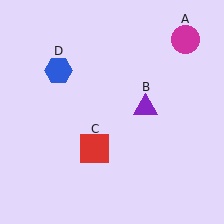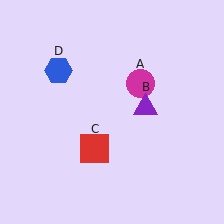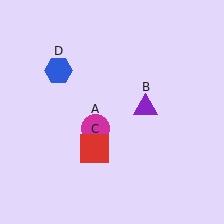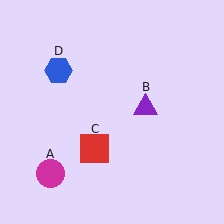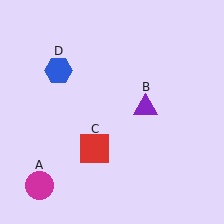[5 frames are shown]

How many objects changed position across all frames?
1 object changed position: magenta circle (object A).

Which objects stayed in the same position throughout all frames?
Purple triangle (object B) and red square (object C) and blue hexagon (object D) remained stationary.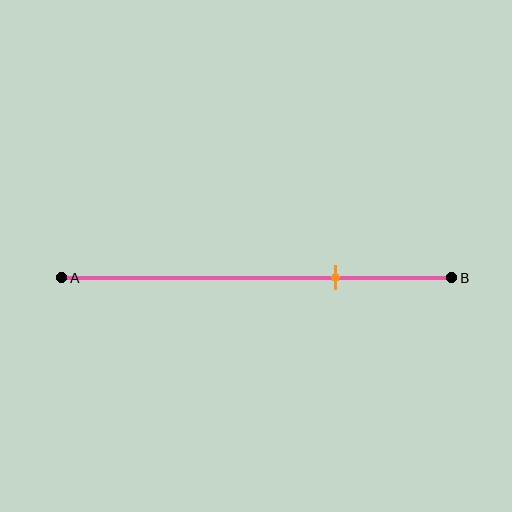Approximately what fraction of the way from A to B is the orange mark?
The orange mark is approximately 70% of the way from A to B.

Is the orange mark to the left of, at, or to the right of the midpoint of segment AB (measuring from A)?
The orange mark is to the right of the midpoint of segment AB.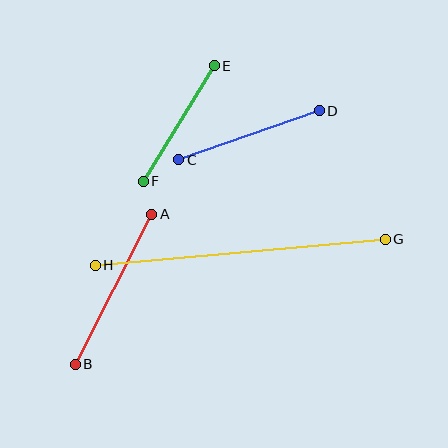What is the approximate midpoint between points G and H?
The midpoint is at approximately (240, 252) pixels.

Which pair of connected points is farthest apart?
Points G and H are farthest apart.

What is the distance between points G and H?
The distance is approximately 291 pixels.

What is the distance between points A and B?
The distance is approximately 169 pixels.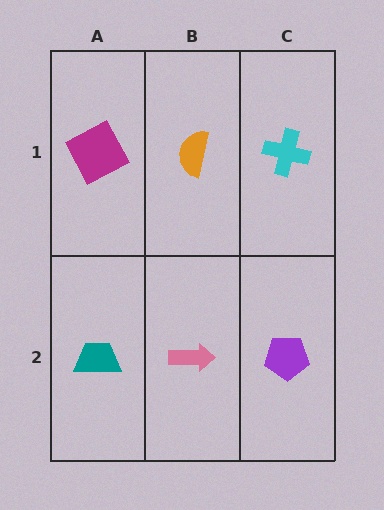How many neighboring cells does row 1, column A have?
2.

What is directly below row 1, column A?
A teal trapezoid.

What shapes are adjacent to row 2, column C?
A cyan cross (row 1, column C), a pink arrow (row 2, column B).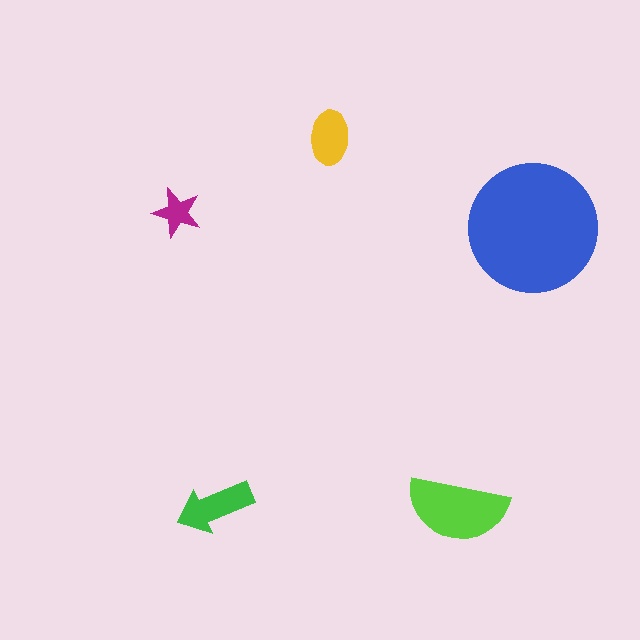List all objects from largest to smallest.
The blue circle, the lime semicircle, the green arrow, the yellow ellipse, the magenta star.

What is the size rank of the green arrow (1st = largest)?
3rd.